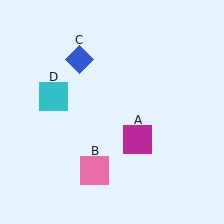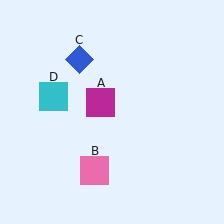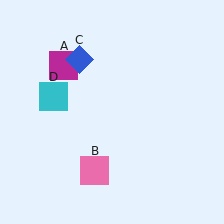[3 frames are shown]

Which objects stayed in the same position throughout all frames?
Pink square (object B) and blue diamond (object C) and cyan square (object D) remained stationary.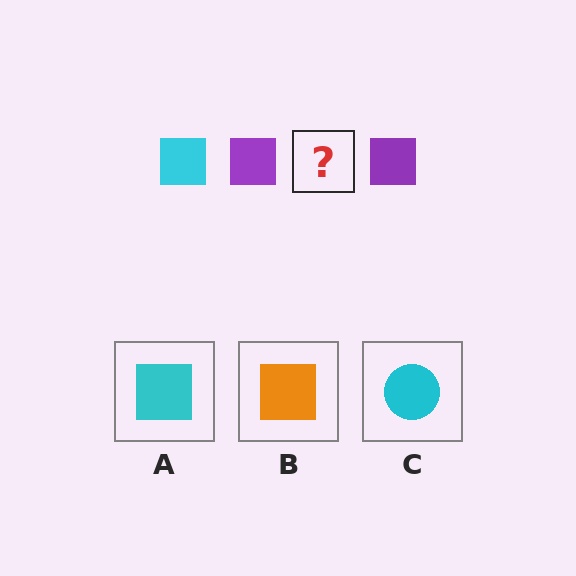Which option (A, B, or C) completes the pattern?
A.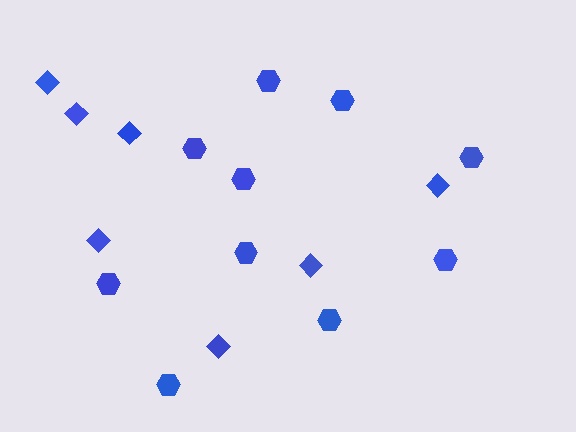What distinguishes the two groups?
There are 2 groups: one group of hexagons (10) and one group of diamonds (7).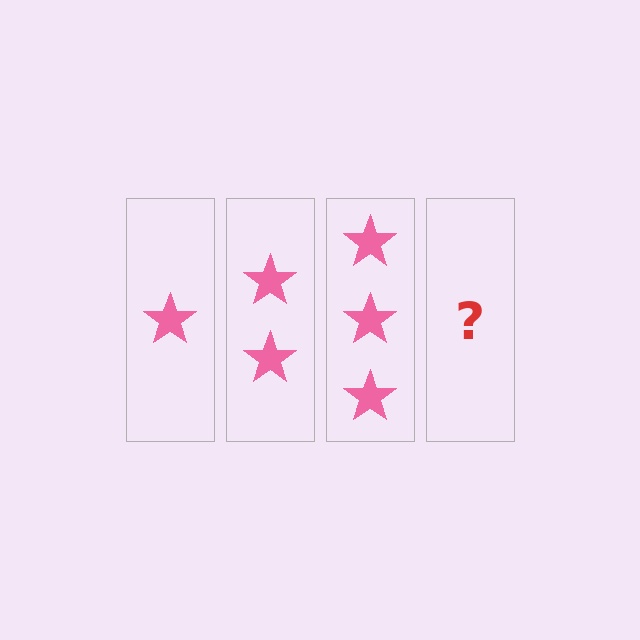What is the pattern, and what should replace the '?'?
The pattern is that each step adds one more star. The '?' should be 4 stars.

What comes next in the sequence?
The next element should be 4 stars.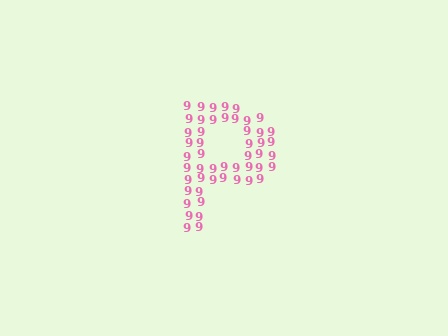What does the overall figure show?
The overall figure shows the letter P.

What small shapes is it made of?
It is made of small digit 9's.